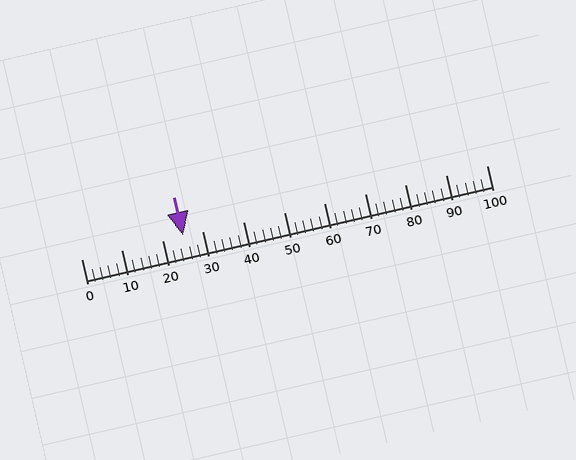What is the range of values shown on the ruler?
The ruler shows values from 0 to 100.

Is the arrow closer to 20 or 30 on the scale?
The arrow is closer to 30.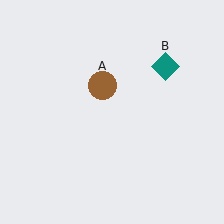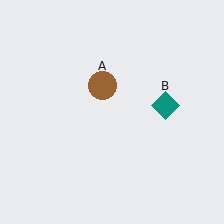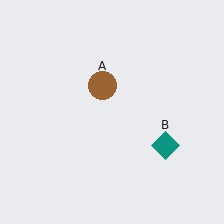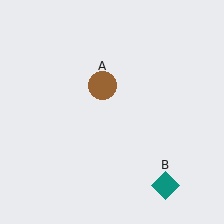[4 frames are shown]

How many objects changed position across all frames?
1 object changed position: teal diamond (object B).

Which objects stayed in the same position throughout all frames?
Brown circle (object A) remained stationary.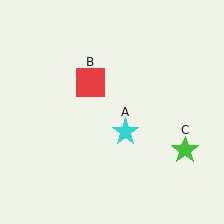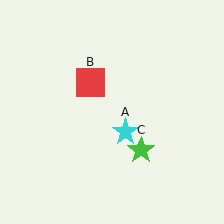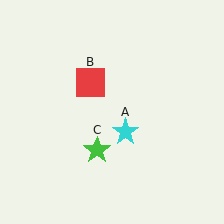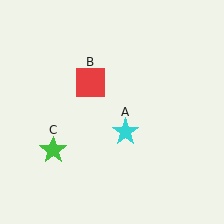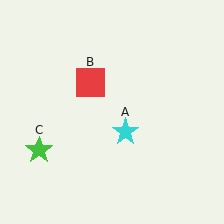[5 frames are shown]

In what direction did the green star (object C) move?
The green star (object C) moved left.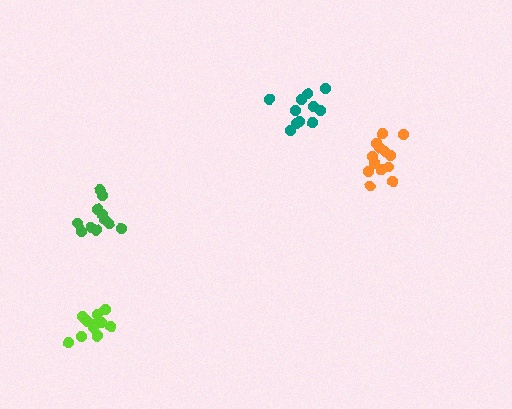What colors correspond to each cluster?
The clusters are colored: teal, orange, lime, green.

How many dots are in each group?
Group 1: 11 dots, Group 2: 13 dots, Group 3: 12 dots, Group 4: 11 dots (47 total).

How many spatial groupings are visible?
There are 4 spatial groupings.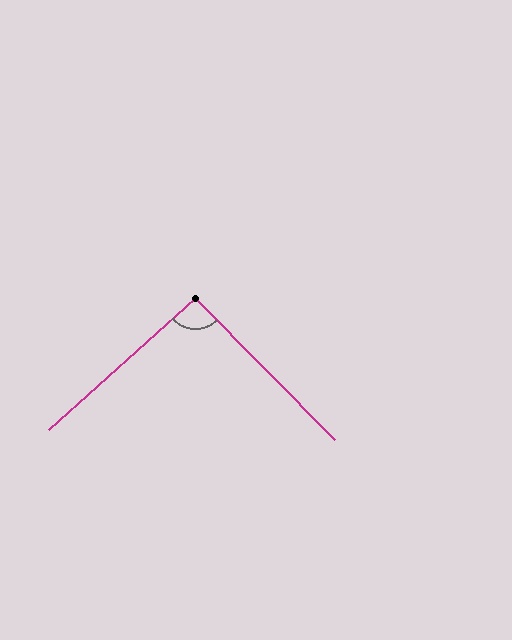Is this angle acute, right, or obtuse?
It is approximately a right angle.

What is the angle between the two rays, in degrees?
Approximately 93 degrees.